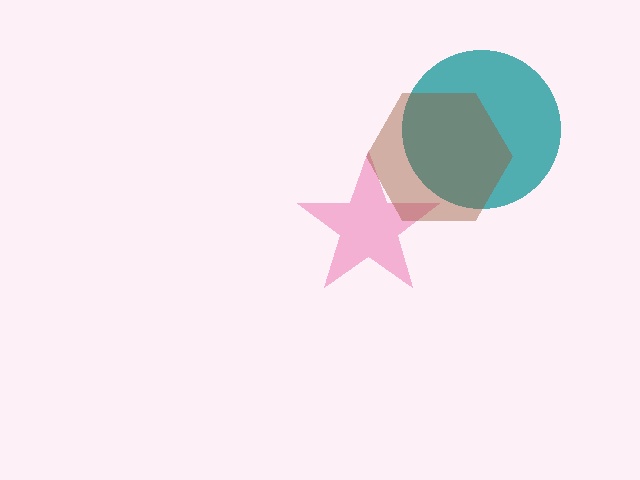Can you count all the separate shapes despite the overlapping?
Yes, there are 3 separate shapes.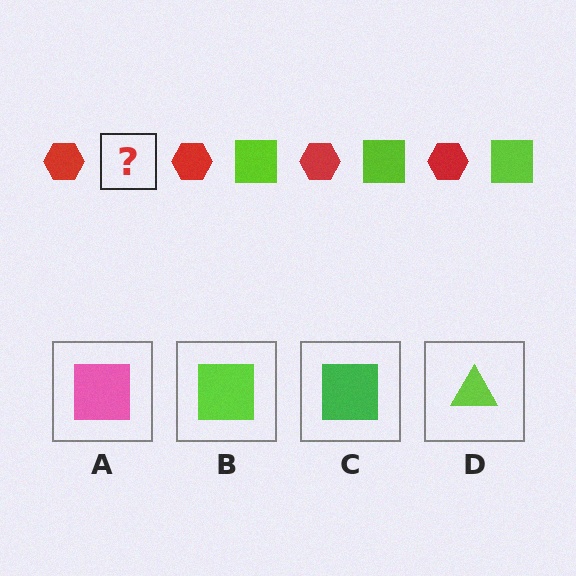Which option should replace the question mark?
Option B.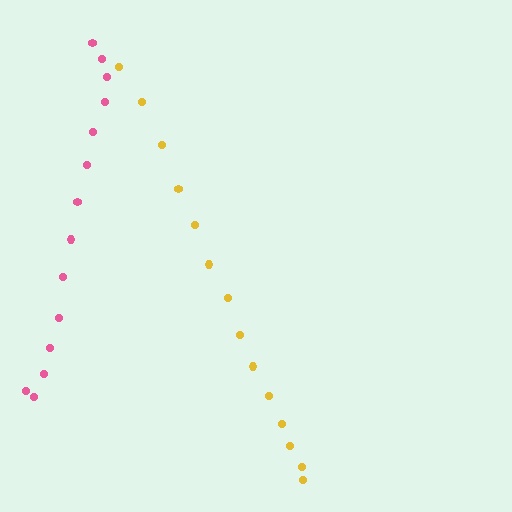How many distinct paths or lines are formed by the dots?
There are 2 distinct paths.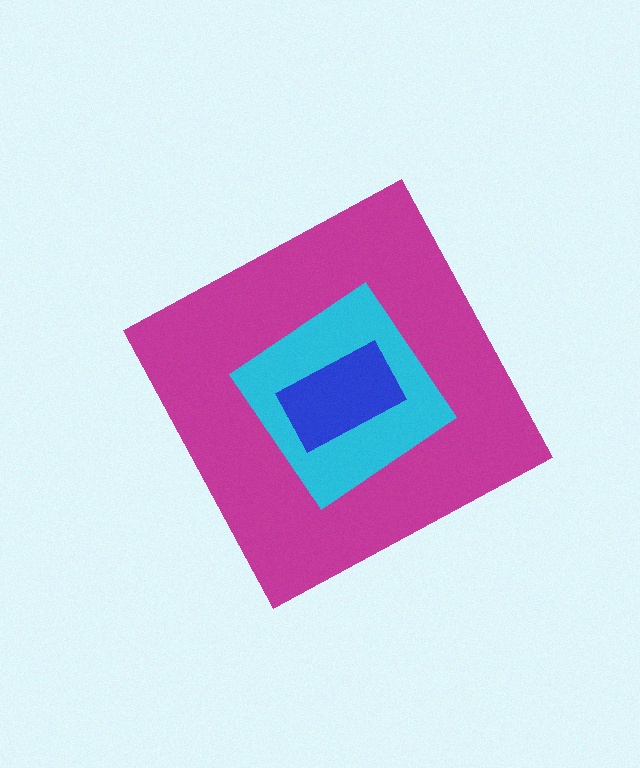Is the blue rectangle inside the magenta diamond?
Yes.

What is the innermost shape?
The blue rectangle.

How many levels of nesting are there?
3.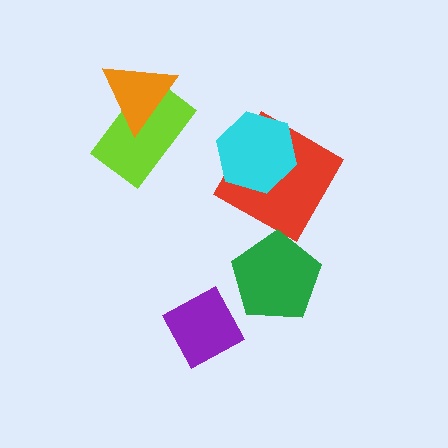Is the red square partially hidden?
Yes, it is partially covered by another shape.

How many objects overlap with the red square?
1 object overlaps with the red square.